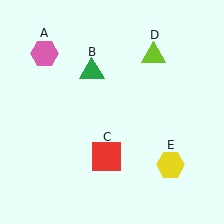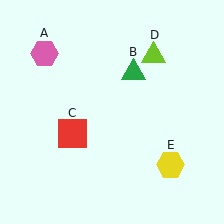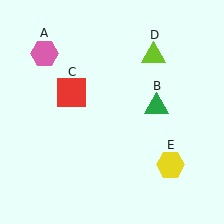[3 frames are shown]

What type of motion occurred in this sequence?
The green triangle (object B), red square (object C) rotated clockwise around the center of the scene.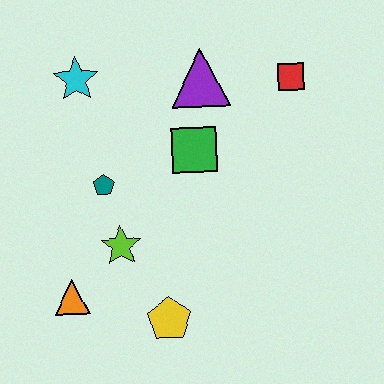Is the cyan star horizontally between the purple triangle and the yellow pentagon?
No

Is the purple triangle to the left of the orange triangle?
No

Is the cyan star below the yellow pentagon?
No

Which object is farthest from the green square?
The orange triangle is farthest from the green square.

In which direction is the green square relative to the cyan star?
The green square is to the right of the cyan star.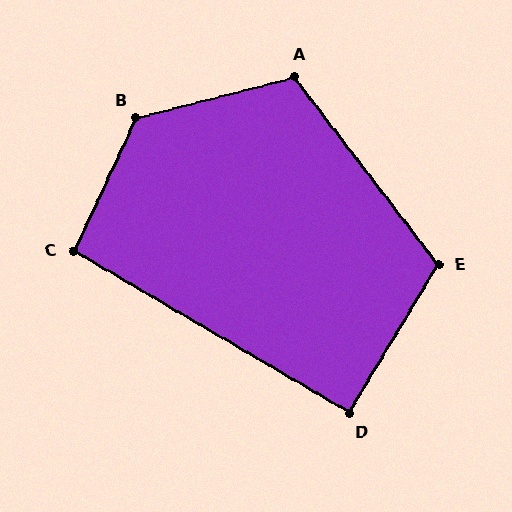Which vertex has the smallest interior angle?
D, at approximately 91 degrees.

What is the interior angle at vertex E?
Approximately 111 degrees (obtuse).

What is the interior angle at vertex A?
Approximately 113 degrees (obtuse).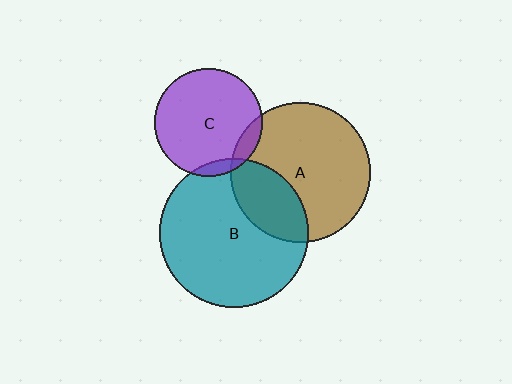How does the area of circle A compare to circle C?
Approximately 1.7 times.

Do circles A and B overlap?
Yes.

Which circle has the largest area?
Circle B (teal).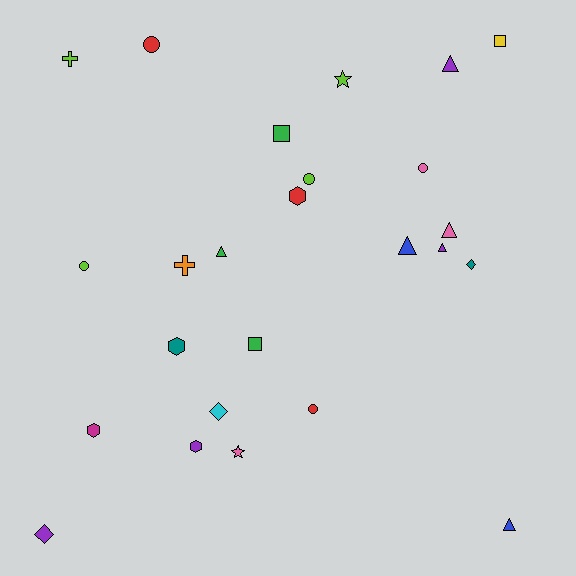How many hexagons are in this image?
There are 4 hexagons.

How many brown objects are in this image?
There are no brown objects.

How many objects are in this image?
There are 25 objects.